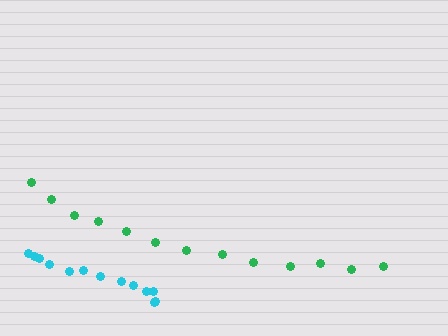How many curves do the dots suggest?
There are 2 distinct paths.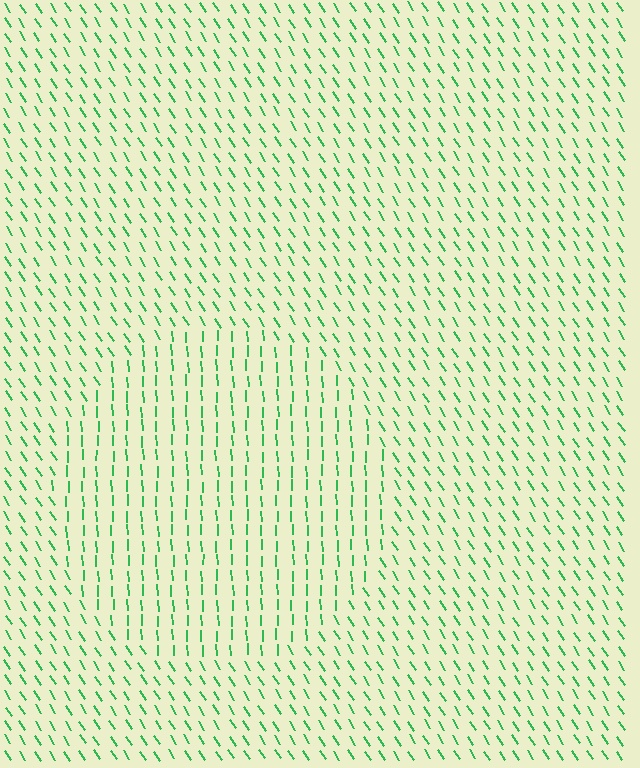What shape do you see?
I see a circle.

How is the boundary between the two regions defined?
The boundary is defined purely by a change in line orientation (approximately 30 degrees difference). All lines are the same color and thickness.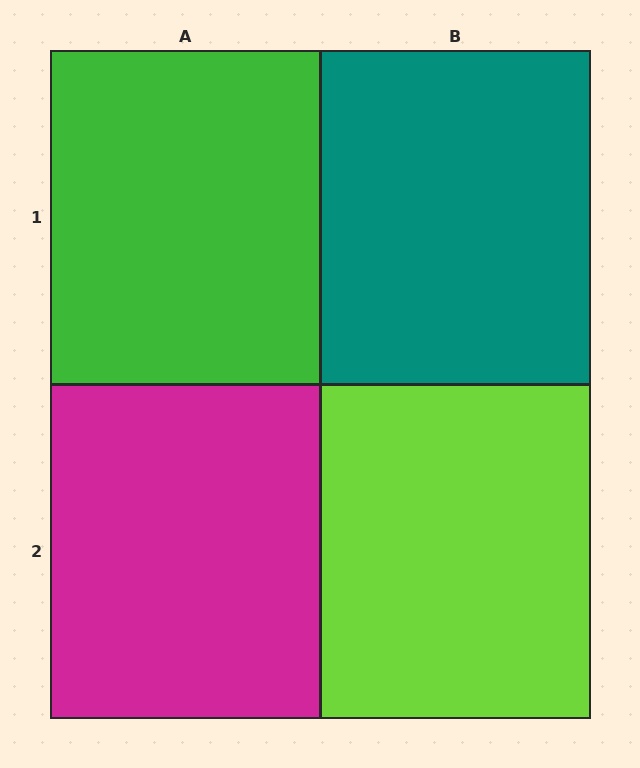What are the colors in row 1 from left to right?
Green, teal.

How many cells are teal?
1 cell is teal.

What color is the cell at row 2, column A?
Magenta.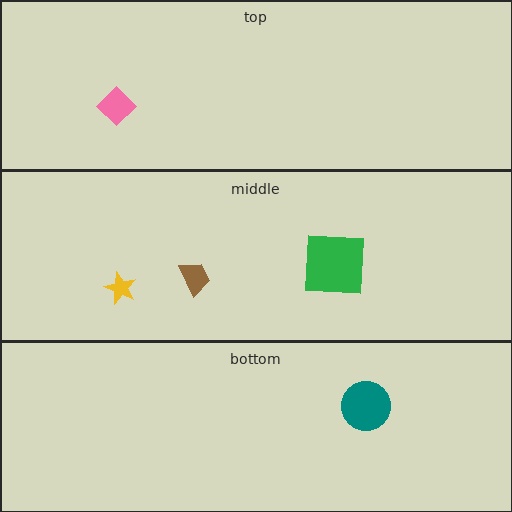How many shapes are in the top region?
1.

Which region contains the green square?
The middle region.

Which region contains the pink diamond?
The top region.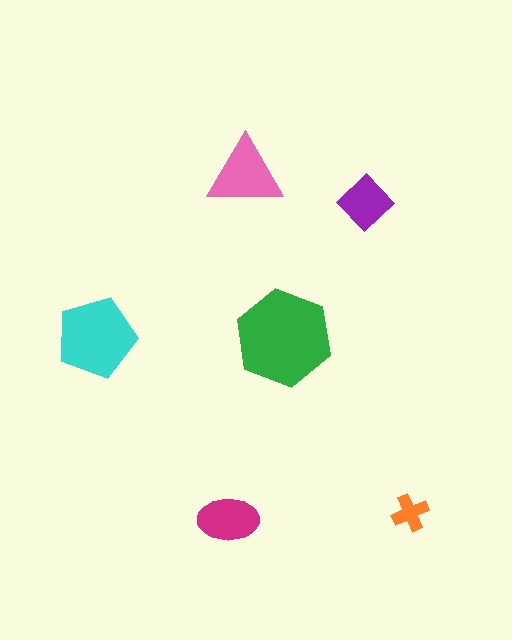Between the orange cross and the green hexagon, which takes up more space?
The green hexagon.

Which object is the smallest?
The orange cross.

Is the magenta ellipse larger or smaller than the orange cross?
Larger.